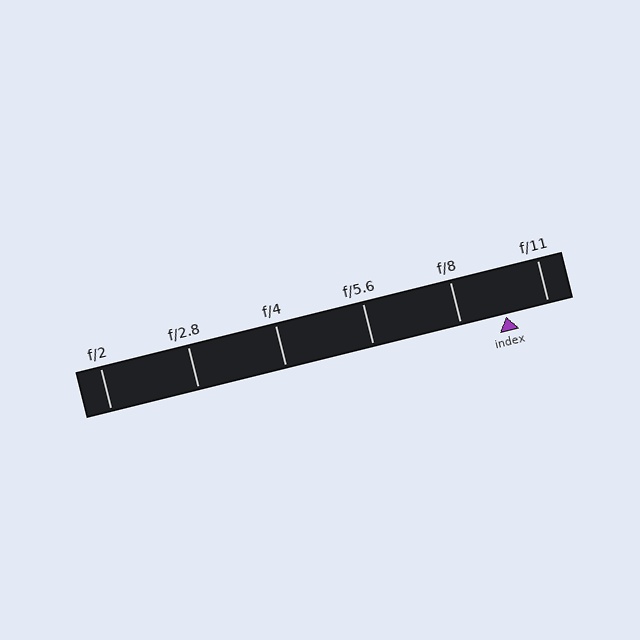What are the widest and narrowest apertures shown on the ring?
The widest aperture shown is f/2 and the narrowest is f/11.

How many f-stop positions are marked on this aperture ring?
There are 6 f-stop positions marked.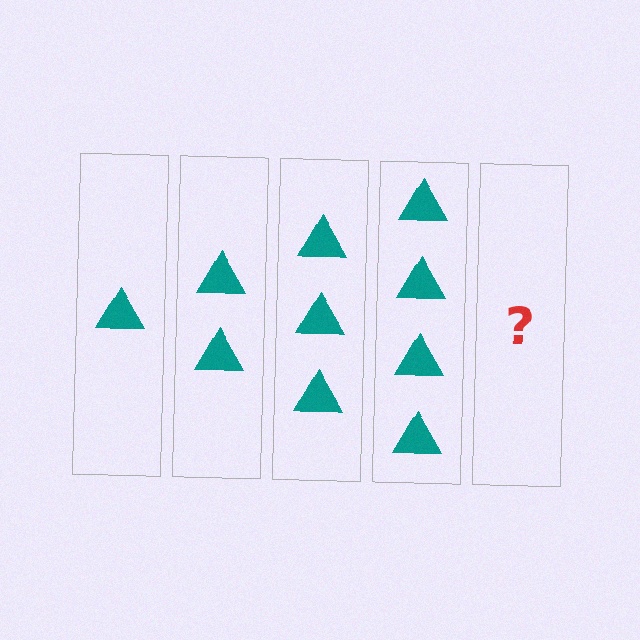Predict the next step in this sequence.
The next step is 5 triangles.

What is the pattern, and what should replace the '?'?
The pattern is that each step adds one more triangle. The '?' should be 5 triangles.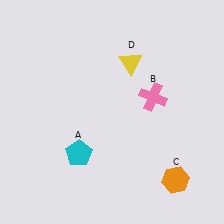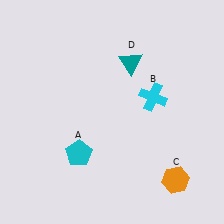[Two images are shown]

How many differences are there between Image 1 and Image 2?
There are 2 differences between the two images.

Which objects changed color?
B changed from pink to cyan. D changed from yellow to teal.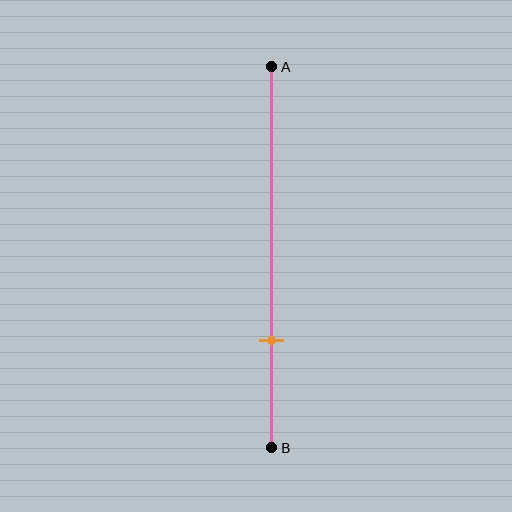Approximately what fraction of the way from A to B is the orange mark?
The orange mark is approximately 70% of the way from A to B.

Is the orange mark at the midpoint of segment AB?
No, the mark is at about 70% from A, not at the 50% midpoint.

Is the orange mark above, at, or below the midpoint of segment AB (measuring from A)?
The orange mark is below the midpoint of segment AB.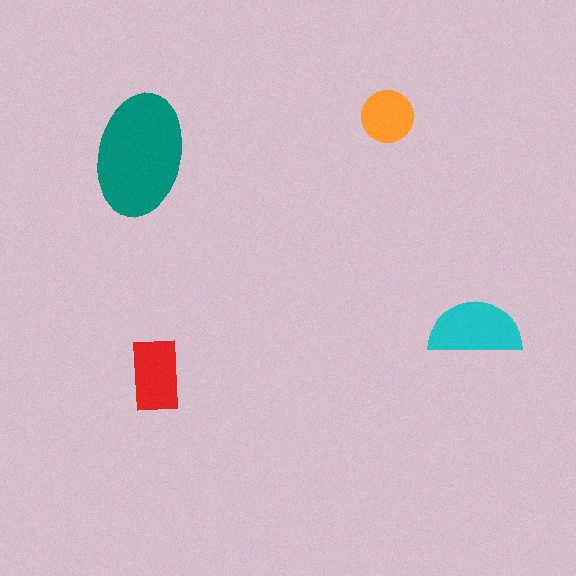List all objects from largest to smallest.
The teal ellipse, the cyan semicircle, the red rectangle, the orange circle.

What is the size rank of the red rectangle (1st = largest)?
3rd.